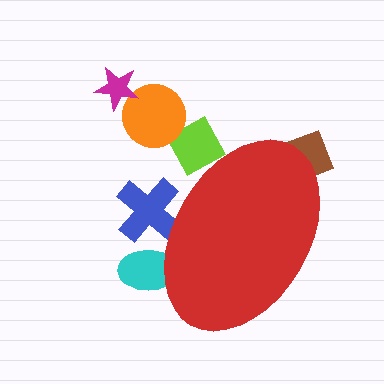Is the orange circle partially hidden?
No, the orange circle is fully visible.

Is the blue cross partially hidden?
Yes, the blue cross is partially hidden behind the red ellipse.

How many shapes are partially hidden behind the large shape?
4 shapes are partially hidden.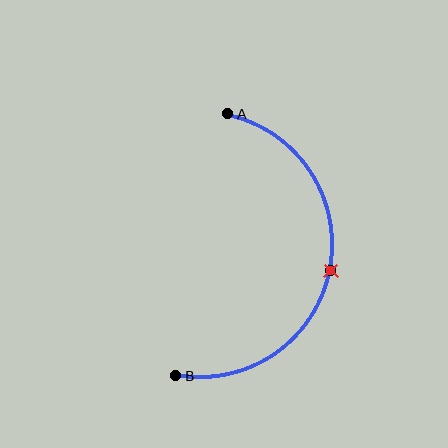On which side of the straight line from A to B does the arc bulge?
The arc bulges to the right of the straight line connecting A and B.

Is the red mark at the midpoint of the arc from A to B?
Yes. The red mark lies on the arc at equal arc-length from both A and B — it is the arc midpoint.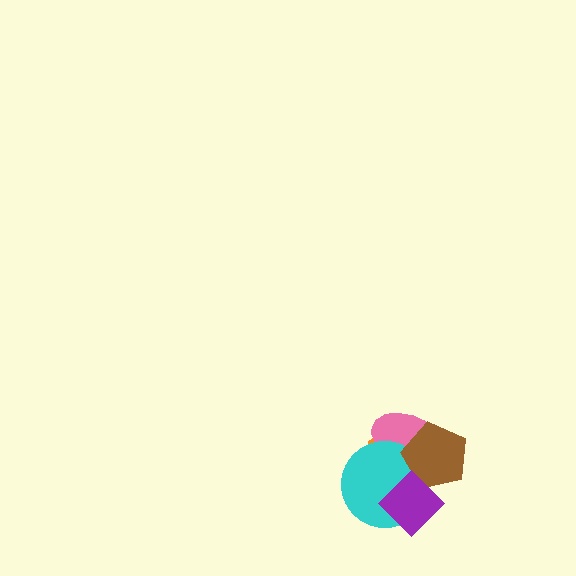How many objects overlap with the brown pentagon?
4 objects overlap with the brown pentagon.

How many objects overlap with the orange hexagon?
4 objects overlap with the orange hexagon.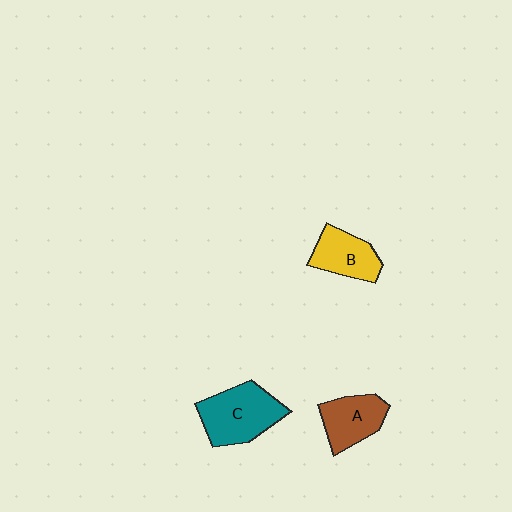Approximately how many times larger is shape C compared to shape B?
Approximately 1.5 times.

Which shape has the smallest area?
Shape B (yellow).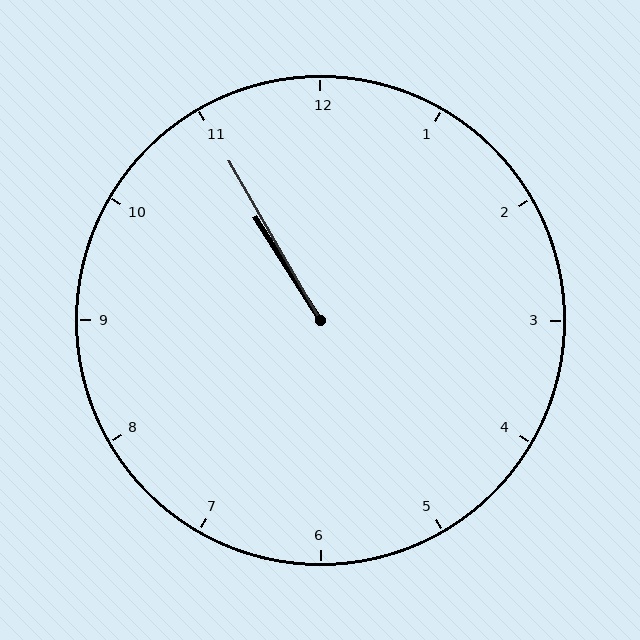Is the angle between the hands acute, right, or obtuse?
It is acute.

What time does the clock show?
10:55.